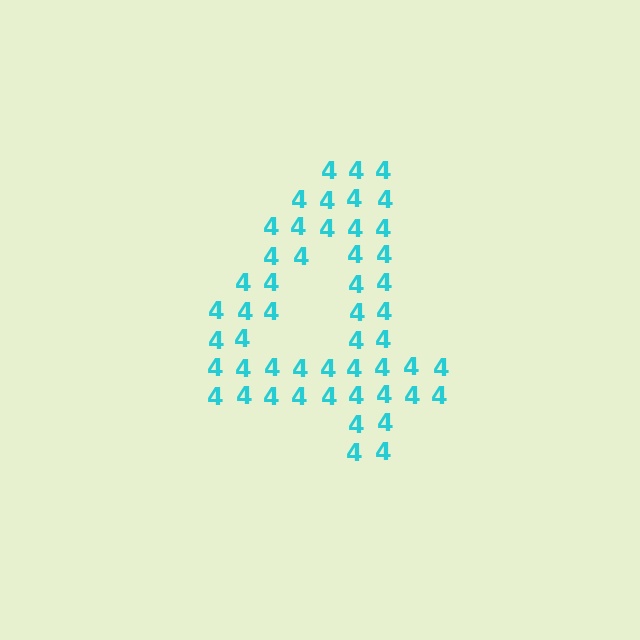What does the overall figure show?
The overall figure shows the digit 4.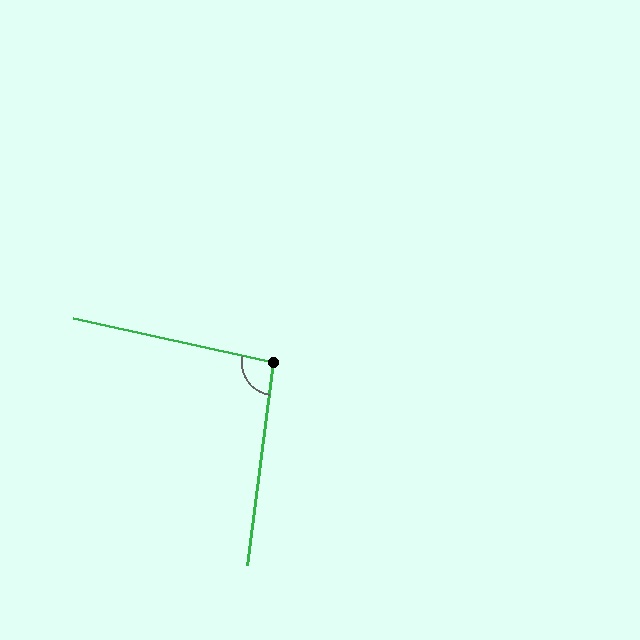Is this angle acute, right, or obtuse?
It is obtuse.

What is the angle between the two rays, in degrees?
Approximately 95 degrees.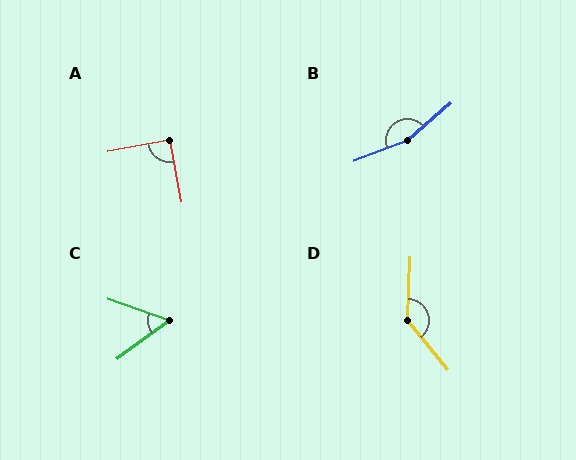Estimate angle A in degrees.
Approximately 89 degrees.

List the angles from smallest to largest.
C (55°), A (89°), D (138°), B (160°).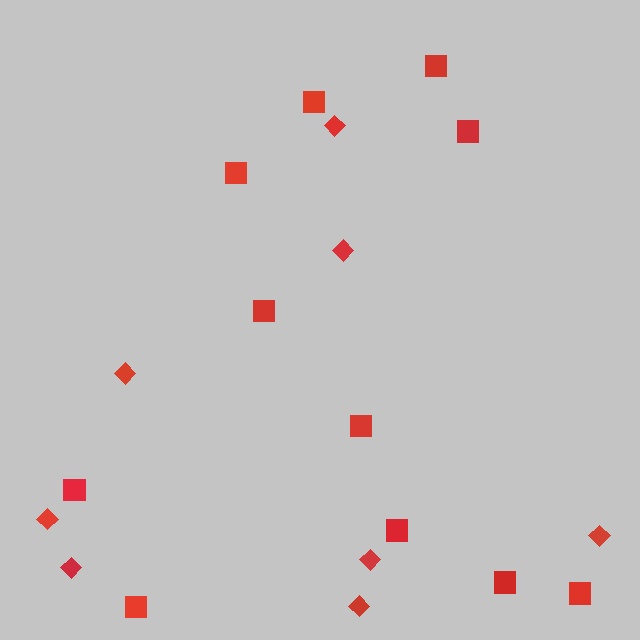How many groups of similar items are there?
There are 2 groups: one group of squares (11) and one group of diamonds (8).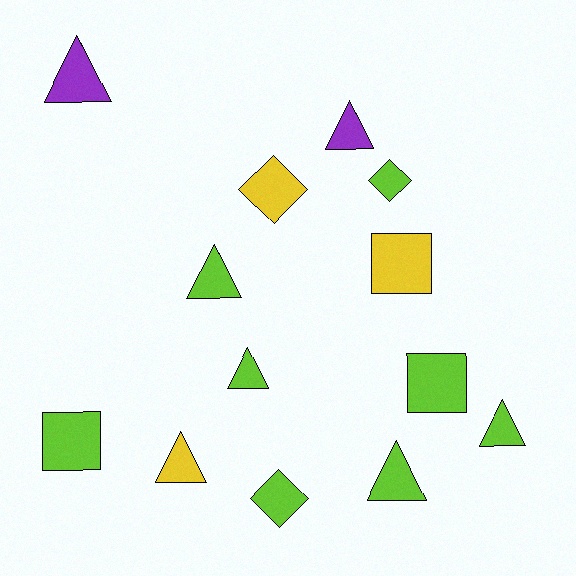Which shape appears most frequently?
Triangle, with 7 objects.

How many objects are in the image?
There are 13 objects.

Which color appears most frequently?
Lime, with 8 objects.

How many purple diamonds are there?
There are no purple diamonds.